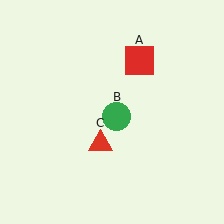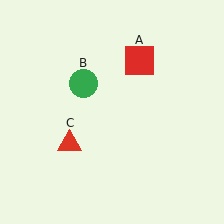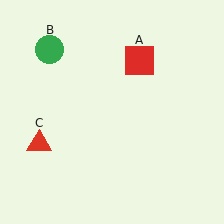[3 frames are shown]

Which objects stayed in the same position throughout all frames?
Red square (object A) remained stationary.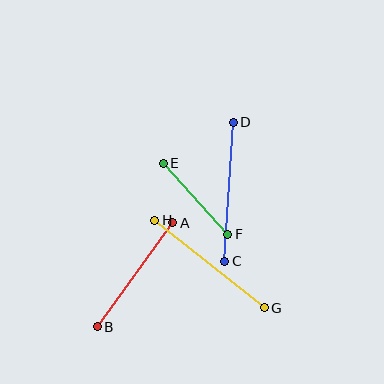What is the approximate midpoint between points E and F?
The midpoint is at approximately (195, 199) pixels.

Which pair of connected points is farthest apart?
Points G and H are farthest apart.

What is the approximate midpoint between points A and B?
The midpoint is at approximately (135, 275) pixels.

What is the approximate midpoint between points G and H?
The midpoint is at approximately (209, 264) pixels.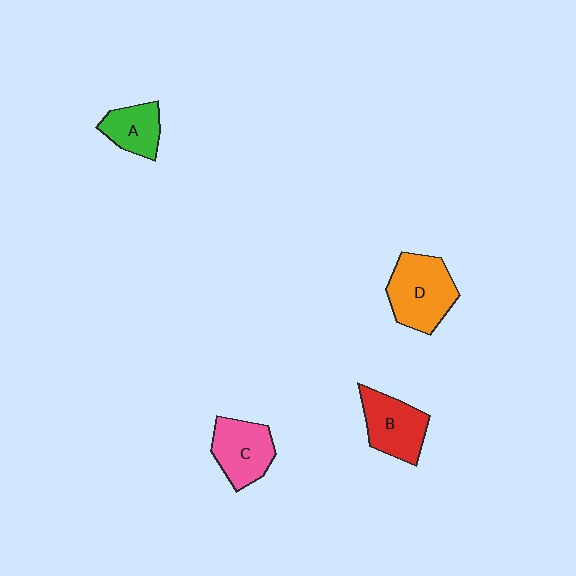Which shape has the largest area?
Shape D (orange).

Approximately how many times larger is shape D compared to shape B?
Approximately 1.2 times.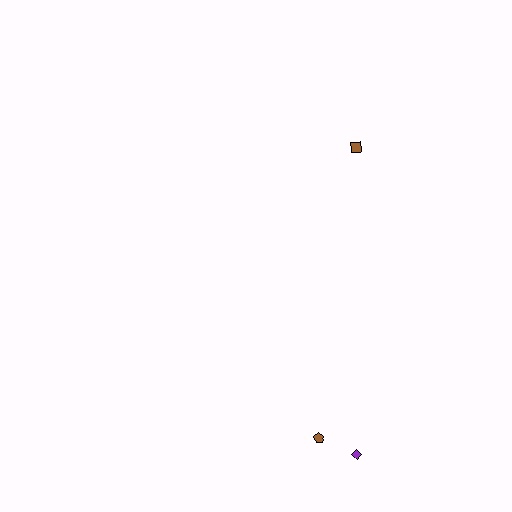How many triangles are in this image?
There are no triangles.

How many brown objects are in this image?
There are 2 brown objects.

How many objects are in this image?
There are 3 objects.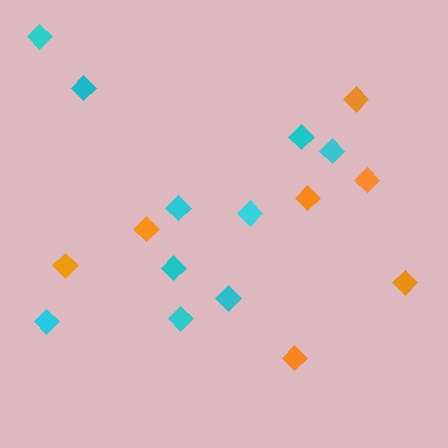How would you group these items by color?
There are 2 groups: one group of orange diamonds (7) and one group of cyan diamonds (10).